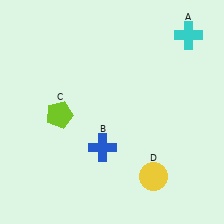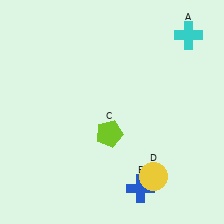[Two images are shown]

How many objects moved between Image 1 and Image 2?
2 objects moved between the two images.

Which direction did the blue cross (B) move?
The blue cross (B) moved down.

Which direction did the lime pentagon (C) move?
The lime pentagon (C) moved right.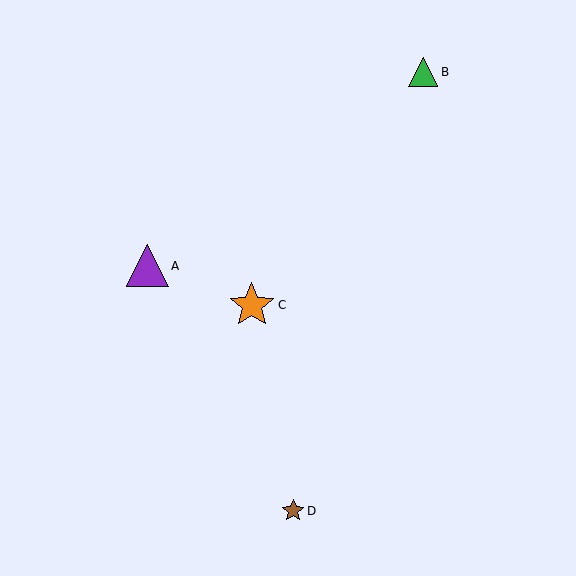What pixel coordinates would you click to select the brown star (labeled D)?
Click at (293, 511) to select the brown star D.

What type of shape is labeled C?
Shape C is an orange star.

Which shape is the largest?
The orange star (labeled C) is the largest.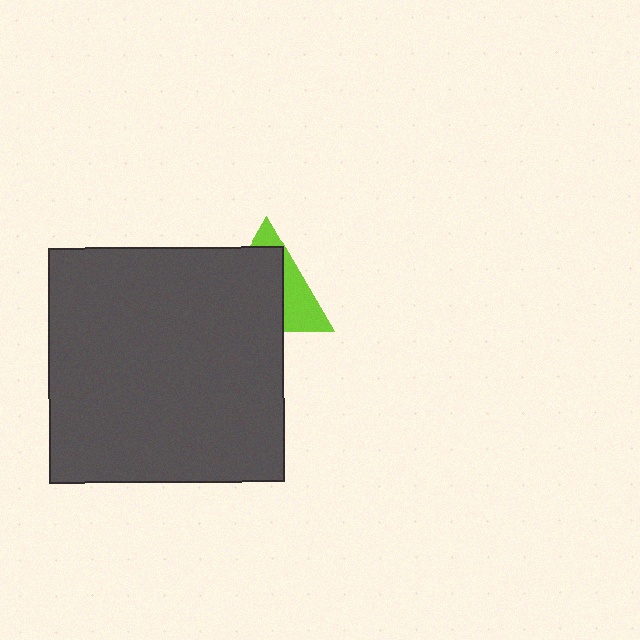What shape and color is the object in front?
The object in front is a dark gray square.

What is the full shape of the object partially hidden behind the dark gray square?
The partially hidden object is a lime triangle.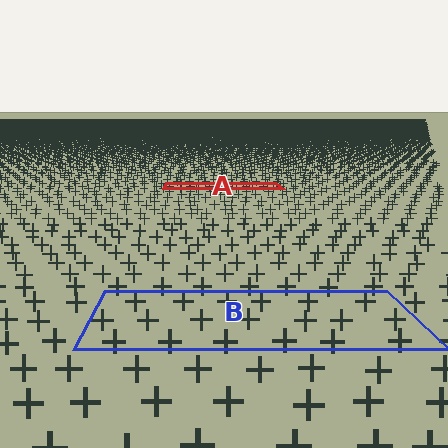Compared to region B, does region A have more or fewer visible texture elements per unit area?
Region A has more texture elements per unit area — they are packed more densely because it is farther away.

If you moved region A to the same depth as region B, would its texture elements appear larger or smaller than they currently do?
They would appear larger. At a closer depth, the same texture elements are projected at a bigger on-screen size.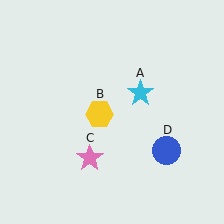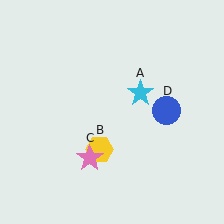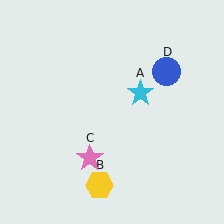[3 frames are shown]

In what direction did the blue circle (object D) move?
The blue circle (object D) moved up.